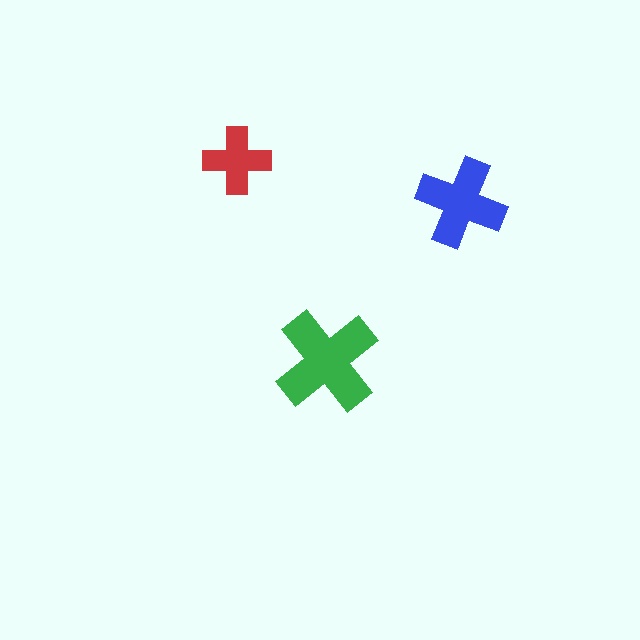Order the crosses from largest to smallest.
the green one, the blue one, the red one.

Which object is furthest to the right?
The blue cross is rightmost.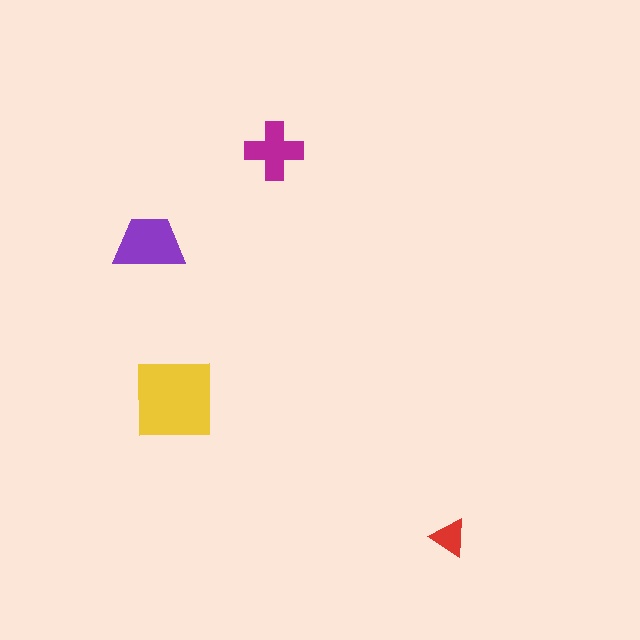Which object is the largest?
The yellow square.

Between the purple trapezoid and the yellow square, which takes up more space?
The yellow square.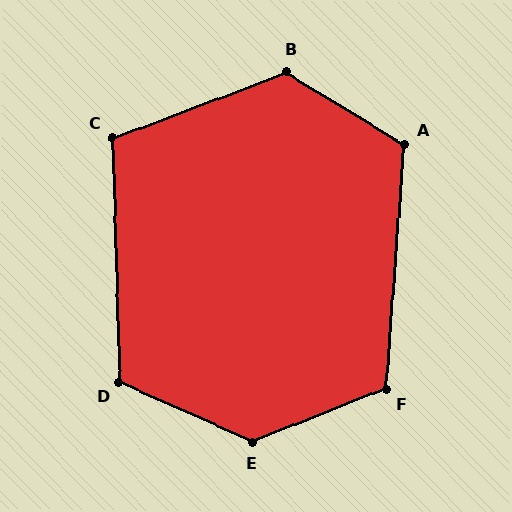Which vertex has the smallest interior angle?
C, at approximately 109 degrees.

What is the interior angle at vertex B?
Approximately 128 degrees (obtuse).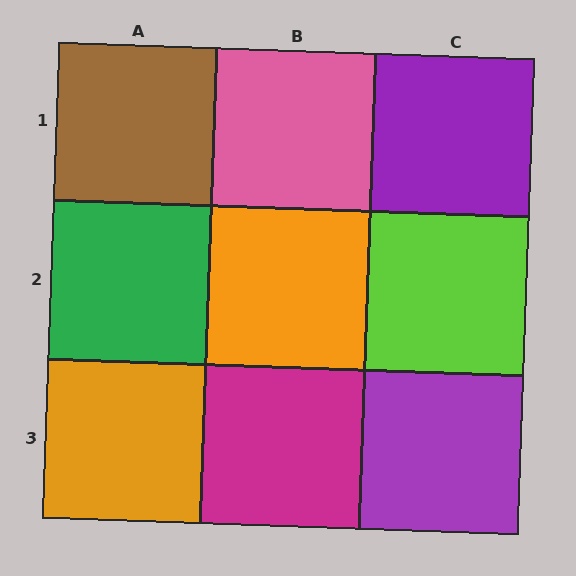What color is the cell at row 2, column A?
Green.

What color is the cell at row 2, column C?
Lime.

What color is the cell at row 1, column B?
Pink.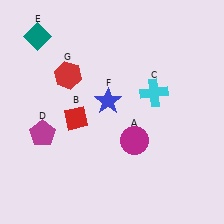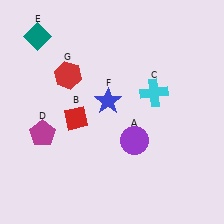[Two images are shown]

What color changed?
The circle (A) changed from magenta in Image 1 to purple in Image 2.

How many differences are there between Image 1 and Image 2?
There is 1 difference between the two images.